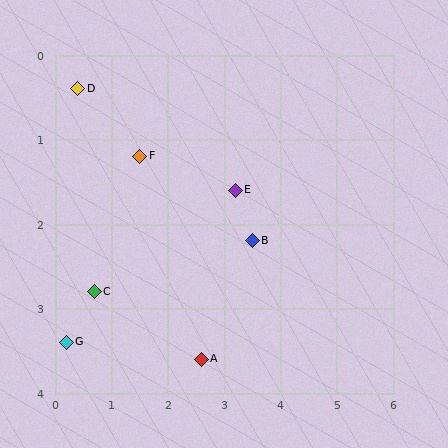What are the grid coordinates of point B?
Point B is at approximately (3.5, 2.2).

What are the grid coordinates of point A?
Point A is at approximately (2.6, 3.6).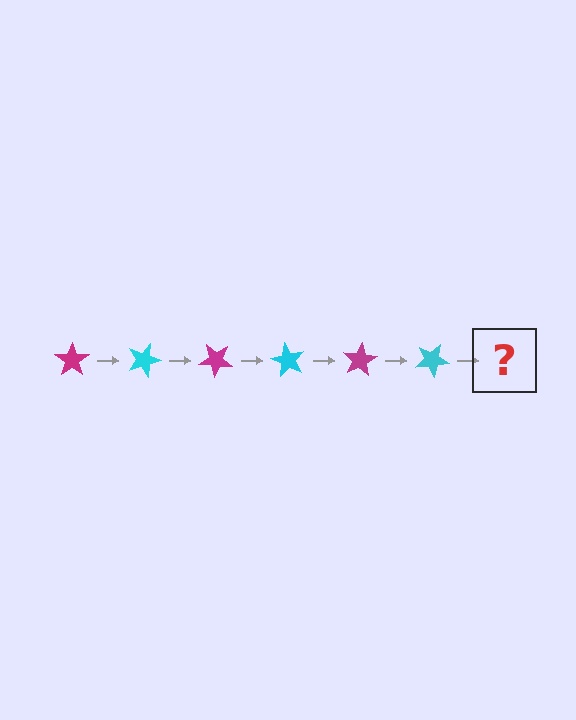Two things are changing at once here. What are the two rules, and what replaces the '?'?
The two rules are that it rotates 20 degrees each step and the color cycles through magenta and cyan. The '?' should be a magenta star, rotated 120 degrees from the start.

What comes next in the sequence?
The next element should be a magenta star, rotated 120 degrees from the start.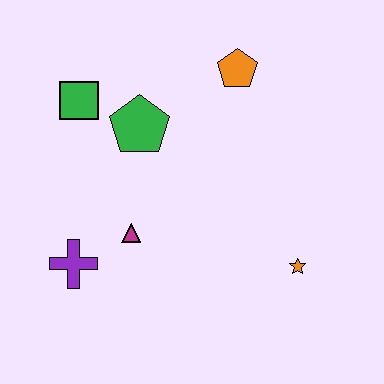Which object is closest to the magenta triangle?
The purple cross is closest to the magenta triangle.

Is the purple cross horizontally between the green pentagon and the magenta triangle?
No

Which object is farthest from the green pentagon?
The orange star is farthest from the green pentagon.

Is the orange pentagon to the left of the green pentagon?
No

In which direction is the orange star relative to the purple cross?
The orange star is to the right of the purple cross.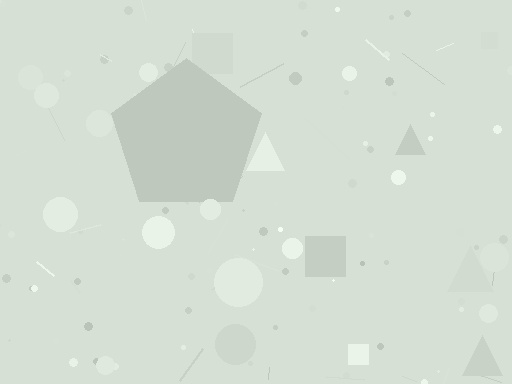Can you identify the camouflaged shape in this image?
The camouflaged shape is a pentagon.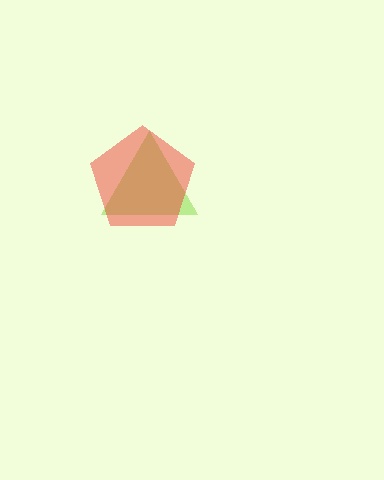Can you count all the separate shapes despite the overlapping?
Yes, there are 2 separate shapes.